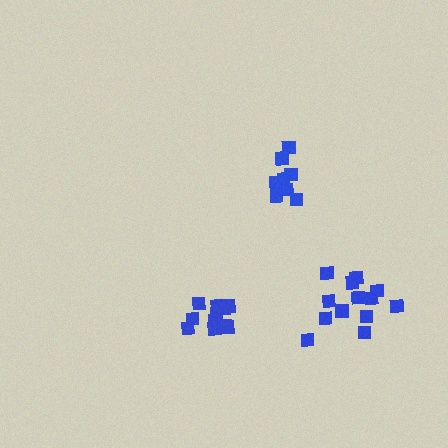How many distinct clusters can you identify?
There are 3 distinct clusters.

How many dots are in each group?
Group 1: 9 dots, Group 2: 12 dots, Group 3: 13 dots (34 total).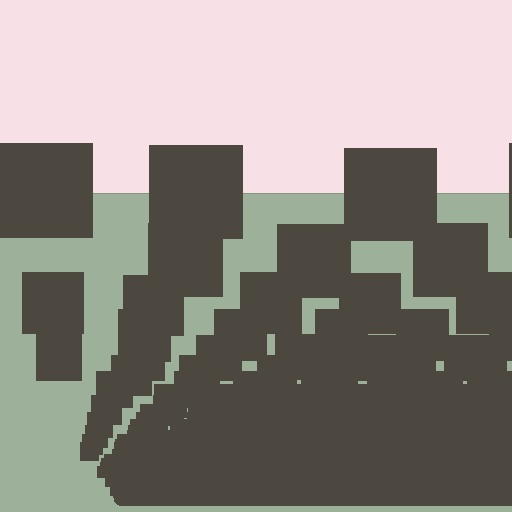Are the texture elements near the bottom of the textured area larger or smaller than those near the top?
Smaller. The gradient is inverted — elements near the bottom are smaller and denser.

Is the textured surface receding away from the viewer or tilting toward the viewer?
The surface appears to tilt toward the viewer. Texture elements get larger and sparser toward the top.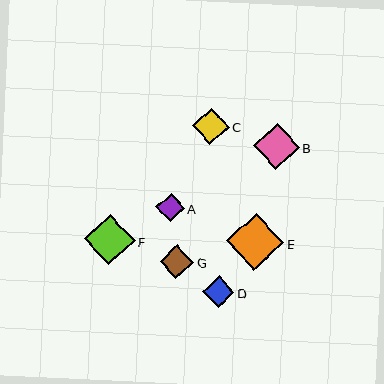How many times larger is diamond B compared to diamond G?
Diamond B is approximately 1.4 times the size of diamond G.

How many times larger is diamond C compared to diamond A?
Diamond C is approximately 1.3 times the size of diamond A.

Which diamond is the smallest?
Diamond A is the smallest with a size of approximately 28 pixels.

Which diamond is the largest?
Diamond E is the largest with a size of approximately 57 pixels.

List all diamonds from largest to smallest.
From largest to smallest: E, F, B, C, G, D, A.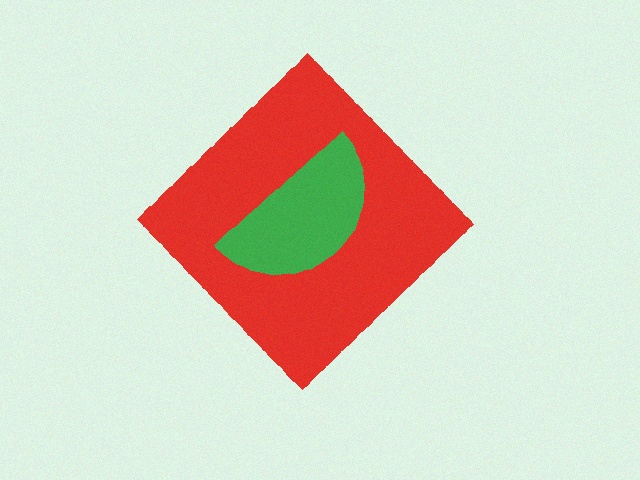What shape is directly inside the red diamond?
The green semicircle.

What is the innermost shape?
The green semicircle.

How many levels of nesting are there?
2.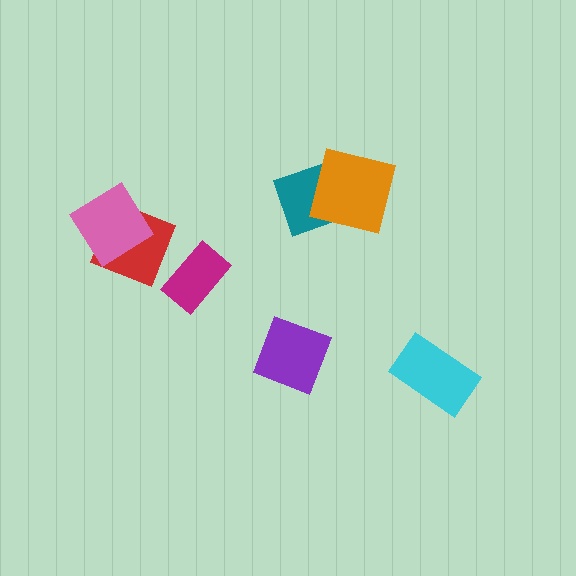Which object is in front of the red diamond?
The pink diamond is in front of the red diamond.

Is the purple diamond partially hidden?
No, no other shape covers it.